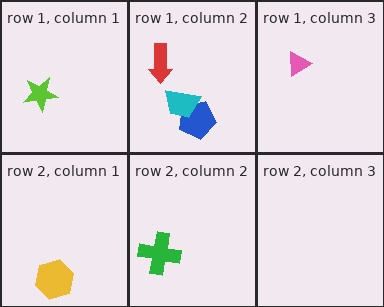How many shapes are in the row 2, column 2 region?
1.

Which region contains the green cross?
The row 2, column 2 region.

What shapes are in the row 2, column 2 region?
The green cross.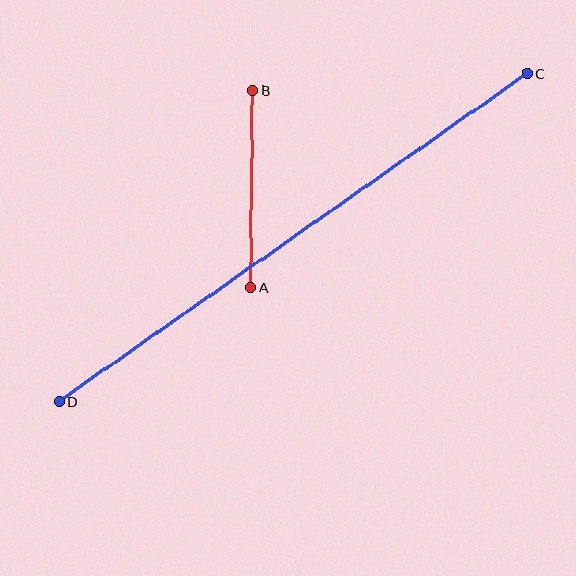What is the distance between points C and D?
The distance is approximately 572 pixels.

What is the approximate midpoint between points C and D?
The midpoint is at approximately (293, 237) pixels.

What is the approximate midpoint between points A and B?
The midpoint is at approximately (251, 189) pixels.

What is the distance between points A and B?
The distance is approximately 197 pixels.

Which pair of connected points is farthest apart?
Points C and D are farthest apart.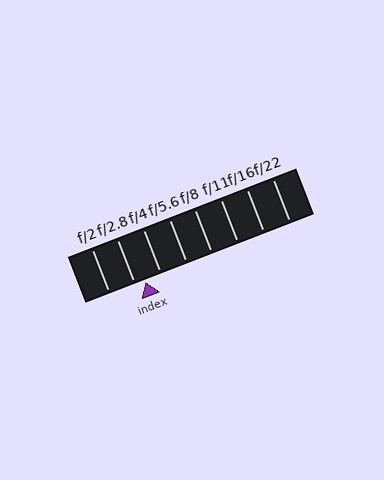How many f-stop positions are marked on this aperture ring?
There are 8 f-stop positions marked.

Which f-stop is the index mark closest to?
The index mark is closest to f/2.8.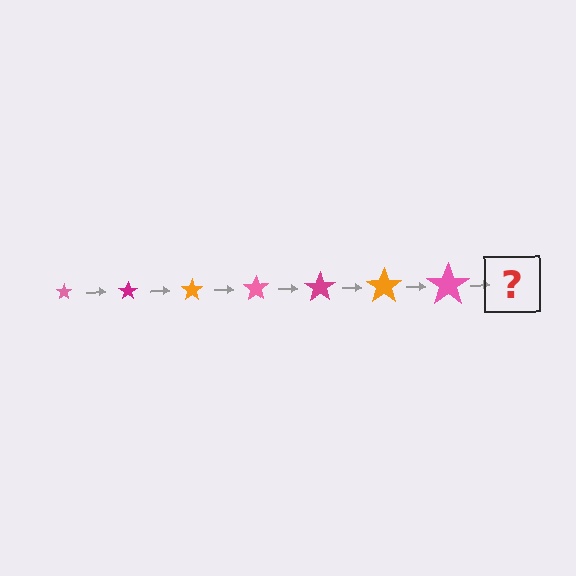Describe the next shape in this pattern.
It should be a magenta star, larger than the previous one.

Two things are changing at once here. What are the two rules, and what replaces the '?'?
The two rules are that the star grows larger each step and the color cycles through pink, magenta, and orange. The '?' should be a magenta star, larger than the previous one.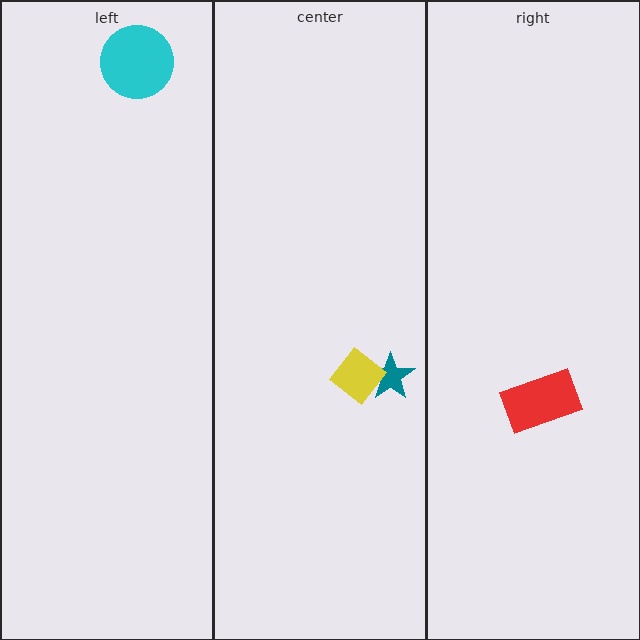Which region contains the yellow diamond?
The center region.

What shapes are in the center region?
The teal star, the yellow diamond.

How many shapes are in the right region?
1.